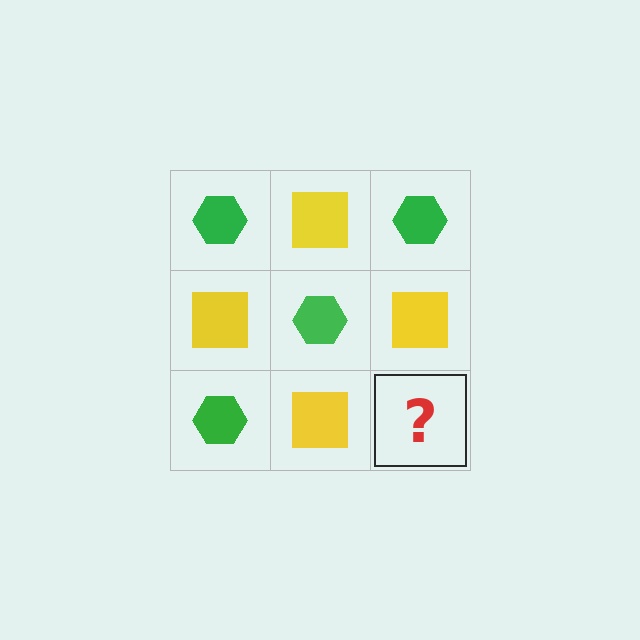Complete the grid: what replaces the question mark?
The question mark should be replaced with a green hexagon.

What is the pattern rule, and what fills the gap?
The rule is that it alternates green hexagon and yellow square in a checkerboard pattern. The gap should be filled with a green hexagon.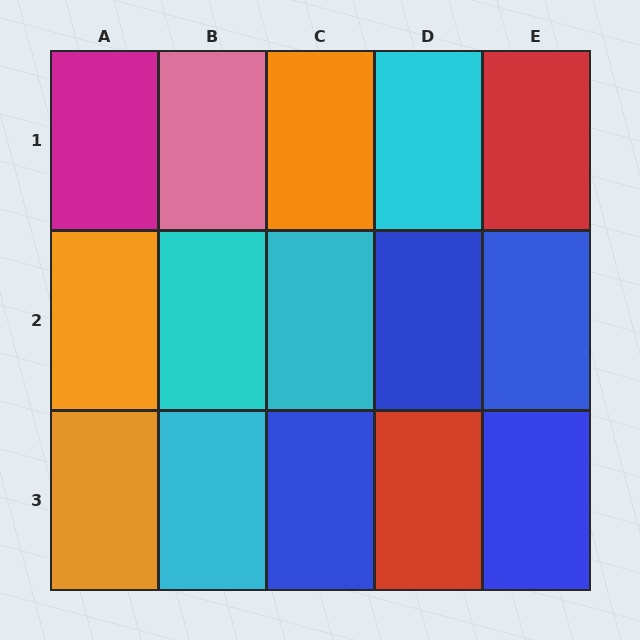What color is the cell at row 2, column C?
Cyan.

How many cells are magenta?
1 cell is magenta.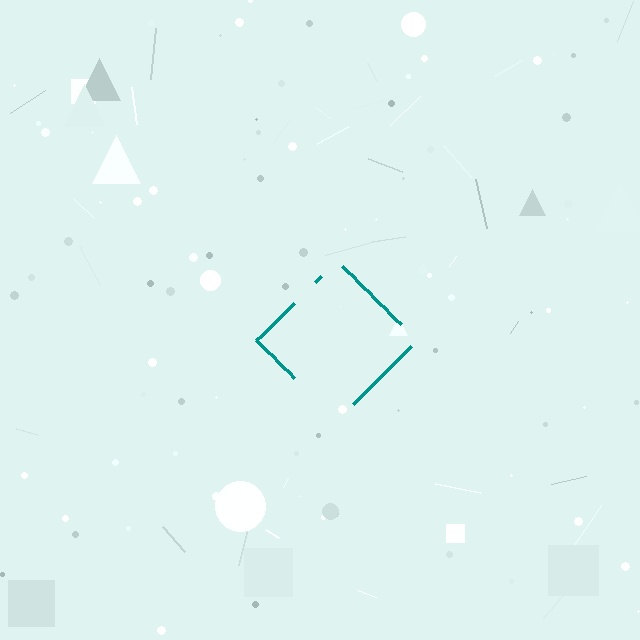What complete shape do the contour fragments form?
The contour fragments form a diamond.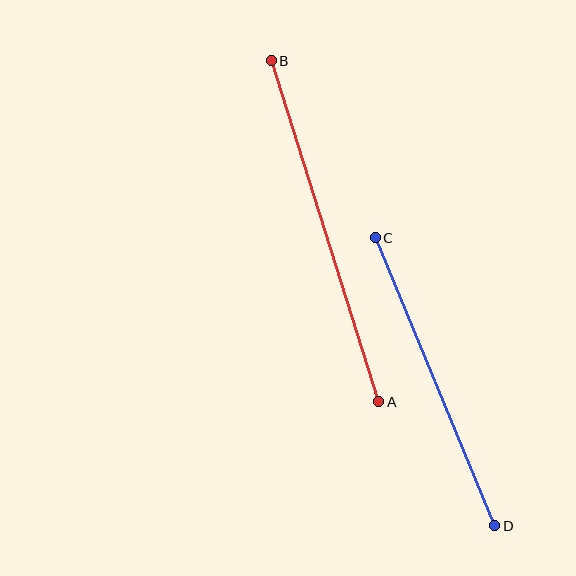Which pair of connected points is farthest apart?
Points A and B are farthest apart.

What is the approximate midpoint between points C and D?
The midpoint is at approximately (435, 382) pixels.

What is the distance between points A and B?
The distance is approximately 358 pixels.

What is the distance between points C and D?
The distance is approximately 312 pixels.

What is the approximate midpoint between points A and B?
The midpoint is at approximately (325, 231) pixels.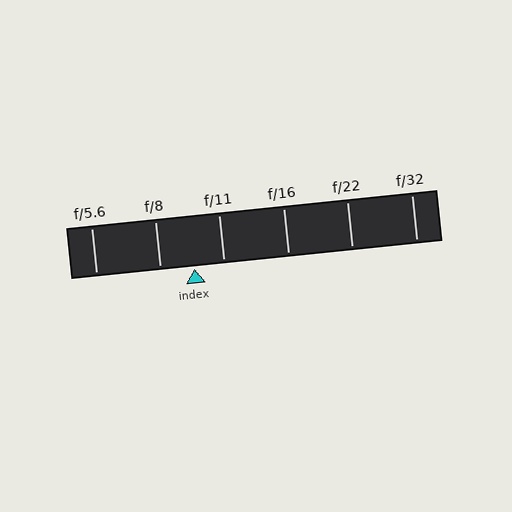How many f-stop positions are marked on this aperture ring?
There are 6 f-stop positions marked.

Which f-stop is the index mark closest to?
The index mark is closest to f/11.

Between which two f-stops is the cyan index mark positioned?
The index mark is between f/8 and f/11.